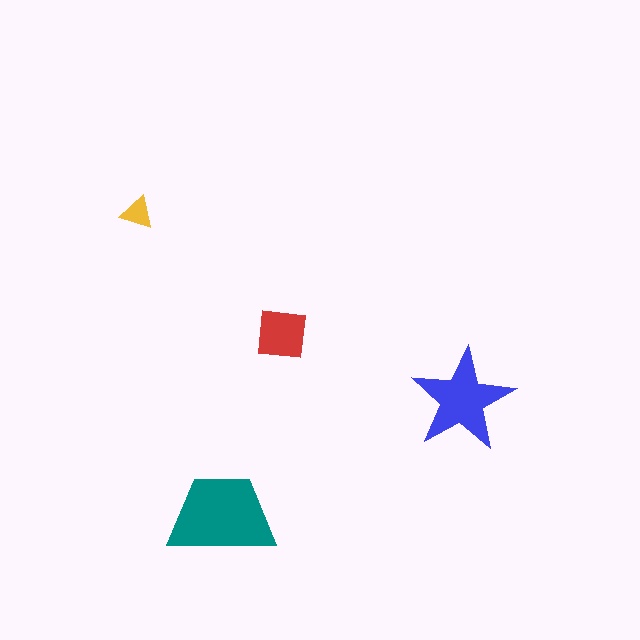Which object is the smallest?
The yellow triangle.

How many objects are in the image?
There are 4 objects in the image.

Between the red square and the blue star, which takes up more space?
The blue star.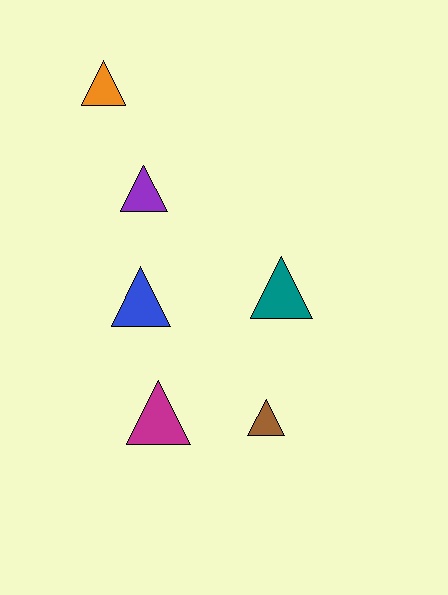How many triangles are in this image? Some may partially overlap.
There are 6 triangles.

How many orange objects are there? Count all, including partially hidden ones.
There is 1 orange object.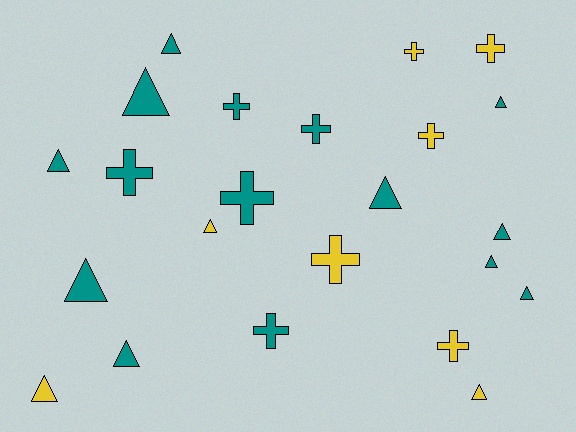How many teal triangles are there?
There are 10 teal triangles.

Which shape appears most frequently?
Triangle, with 13 objects.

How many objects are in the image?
There are 23 objects.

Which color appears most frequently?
Teal, with 15 objects.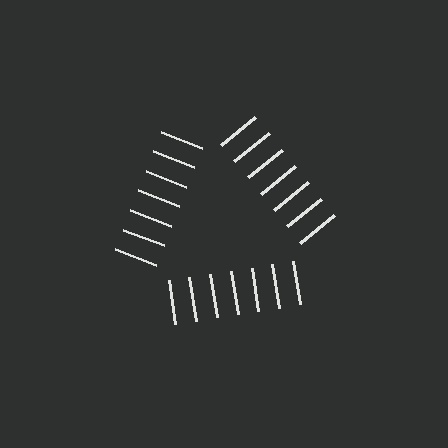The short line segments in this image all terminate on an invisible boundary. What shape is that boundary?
An illusory triangle — the line segments terminate on its edges but no continuous stroke is drawn.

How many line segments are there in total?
21 — 7 along each of the 3 edges.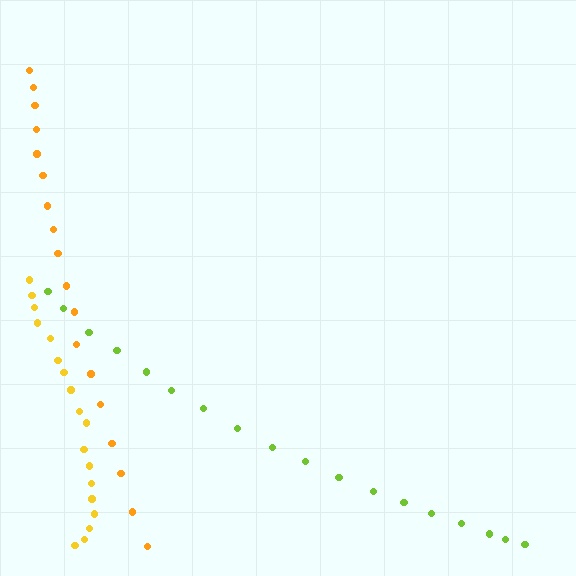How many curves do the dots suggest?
There are 3 distinct paths.